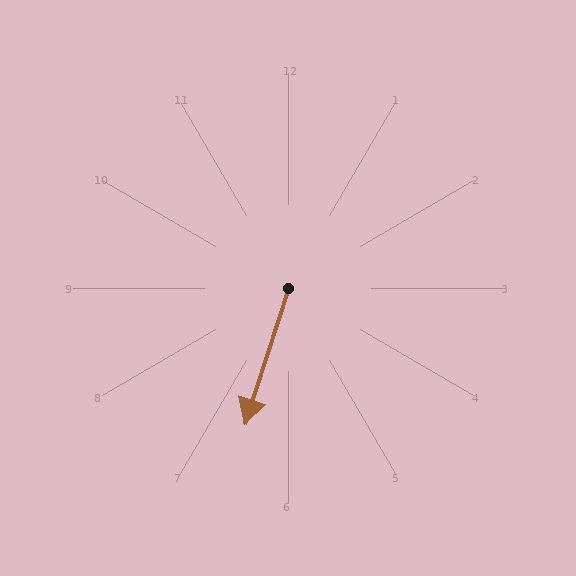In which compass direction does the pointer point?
South.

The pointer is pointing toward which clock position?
Roughly 7 o'clock.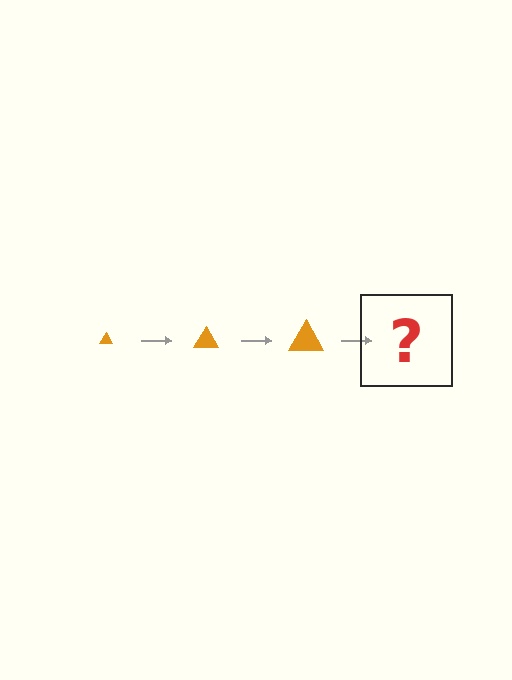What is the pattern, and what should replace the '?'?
The pattern is that the triangle gets progressively larger each step. The '?' should be an orange triangle, larger than the previous one.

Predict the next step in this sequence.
The next step is an orange triangle, larger than the previous one.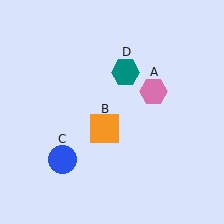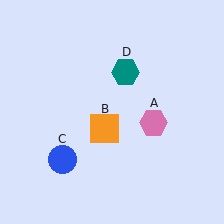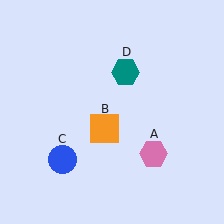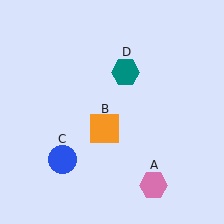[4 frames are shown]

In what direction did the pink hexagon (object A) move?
The pink hexagon (object A) moved down.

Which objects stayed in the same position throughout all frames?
Orange square (object B) and blue circle (object C) and teal hexagon (object D) remained stationary.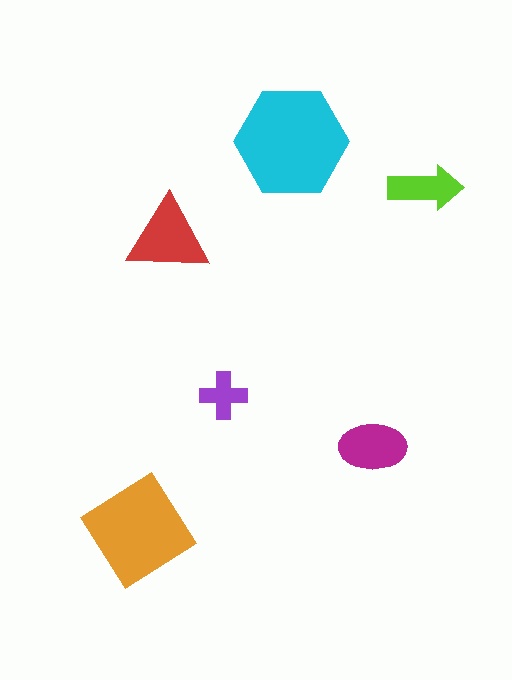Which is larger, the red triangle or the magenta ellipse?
The red triangle.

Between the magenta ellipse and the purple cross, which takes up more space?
The magenta ellipse.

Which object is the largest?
The cyan hexagon.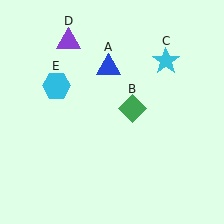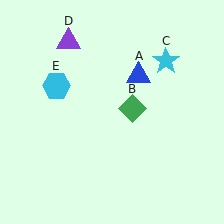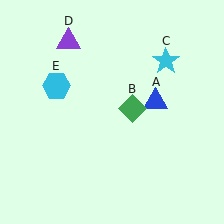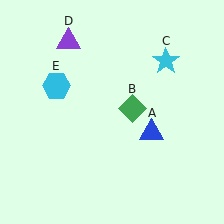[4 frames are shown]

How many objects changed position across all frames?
1 object changed position: blue triangle (object A).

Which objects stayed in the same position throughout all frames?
Green diamond (object B) and cyan star (object C) and purple triangle (object D) and cyan hexagon (object E) remained stationary.